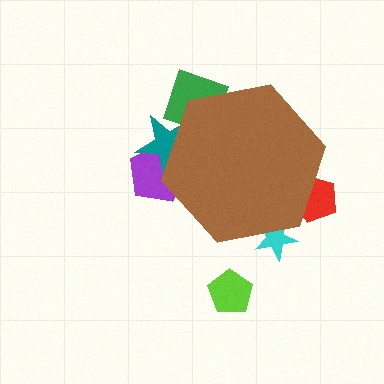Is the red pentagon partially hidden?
Yes, the red pentagon is partially hidden behind the brown hexagon.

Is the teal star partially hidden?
Yes, the teal star is partially hidden behind the brown hexagon.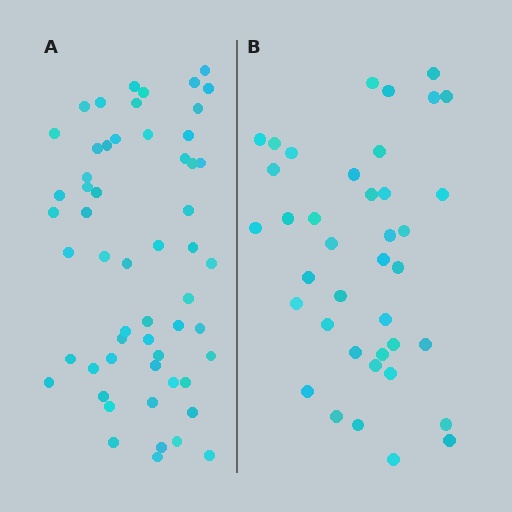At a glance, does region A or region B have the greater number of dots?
Region A (the left region) has more dots.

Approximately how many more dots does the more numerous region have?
Region A has approximately 15 more dots than region B.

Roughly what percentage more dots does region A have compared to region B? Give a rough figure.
About 45% more.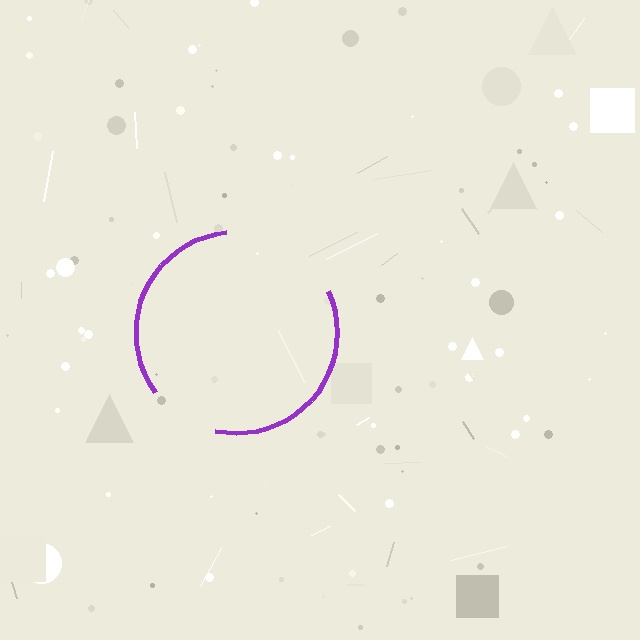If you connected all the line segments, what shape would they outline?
They would outline a circle.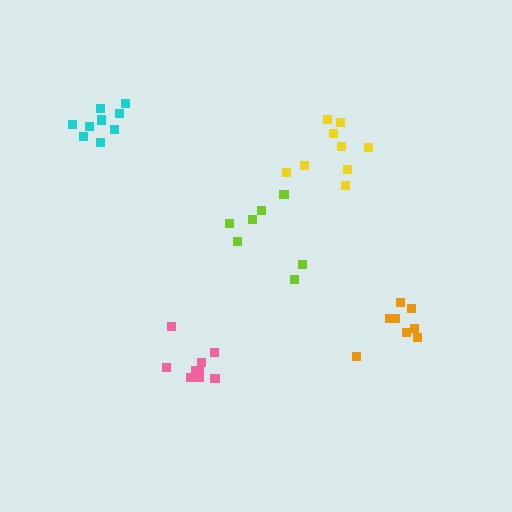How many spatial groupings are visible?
There are 5 spatial groupings.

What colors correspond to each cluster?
The clusters are colored: lime, yellow, orange, cyan, pink.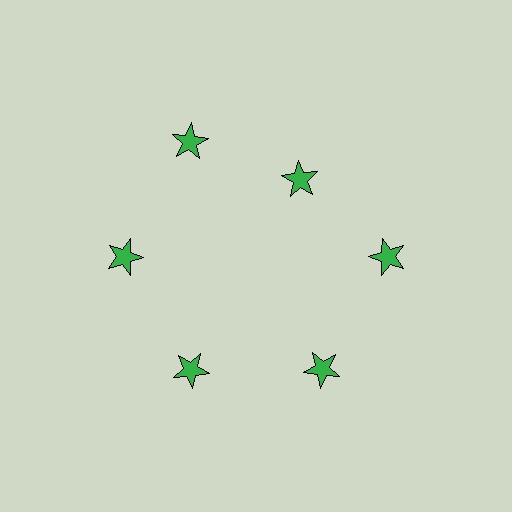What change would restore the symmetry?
The symmetry would be restored by moving it outward, back onto the ring so that all 6 stars sit at equal angles and equal distance from the center.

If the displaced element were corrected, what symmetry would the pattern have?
It would have 6-fold rotational symmetry — the pattern would map onto itself every 60 degrees.